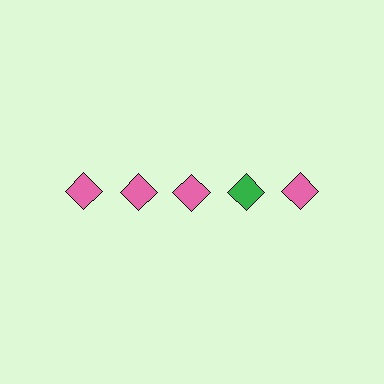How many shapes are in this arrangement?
There are 5 shapes arranged in a grid pattern.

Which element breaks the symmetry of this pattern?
The green diamond in the top row, second from right column breaks the symmetry. All other shapes are pink diamonds.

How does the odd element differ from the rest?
It has a different color: green instead of pink.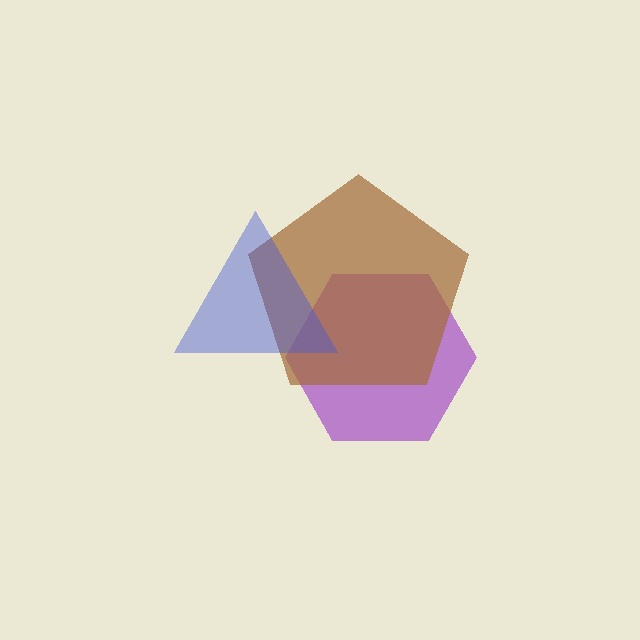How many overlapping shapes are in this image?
There are 3 overlapping shapes in the image.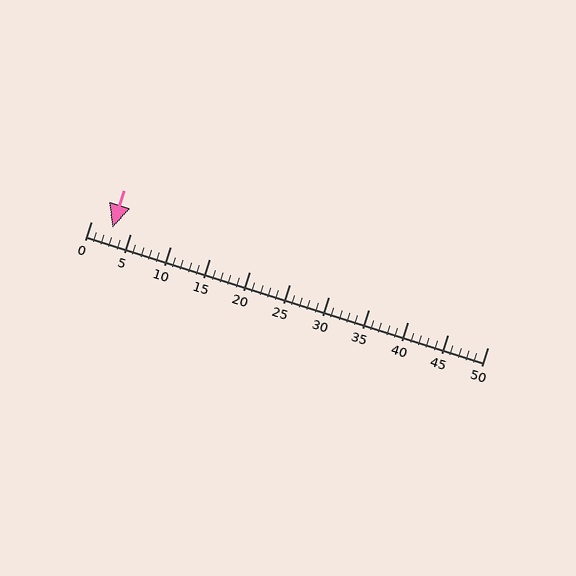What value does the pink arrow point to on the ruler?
The pink arrow points to approximately 3.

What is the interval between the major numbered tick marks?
The major tick marks are spaced 5 units apart.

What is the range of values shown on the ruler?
The ruler shows values from 0 to 50.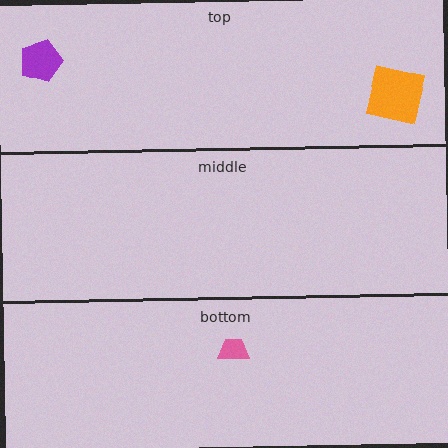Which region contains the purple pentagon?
The top region.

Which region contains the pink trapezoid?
The bottom region.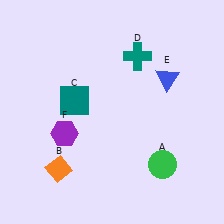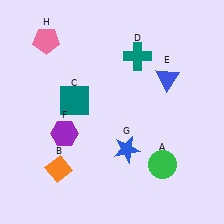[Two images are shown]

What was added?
A blue star (G), a pink pentagon (H) were added in Image 2.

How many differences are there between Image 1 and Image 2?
There are 2 differences between the two images.